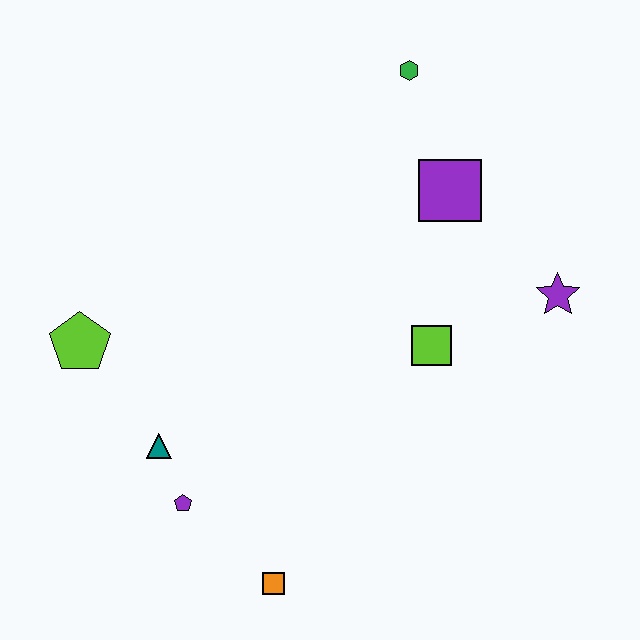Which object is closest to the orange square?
The purple pentagon is closest to the orange square.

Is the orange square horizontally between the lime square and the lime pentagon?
Yes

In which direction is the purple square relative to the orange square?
The purple square is above the orange square.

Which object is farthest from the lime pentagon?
The purple star is farthest from the lime pentagon.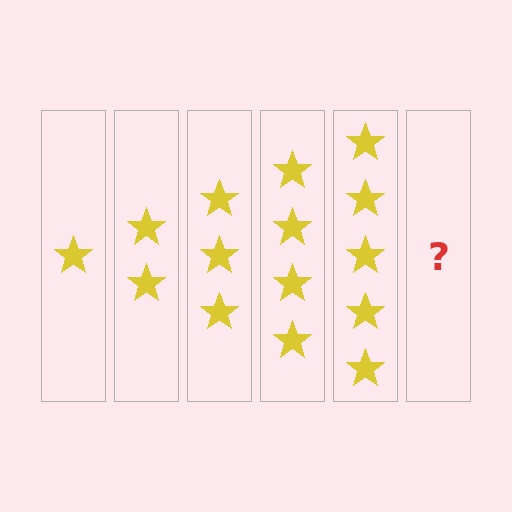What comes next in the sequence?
The next element should be 6 stars.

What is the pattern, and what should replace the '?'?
The pattern is that each step adds one more star. The '?' should be 6 stars.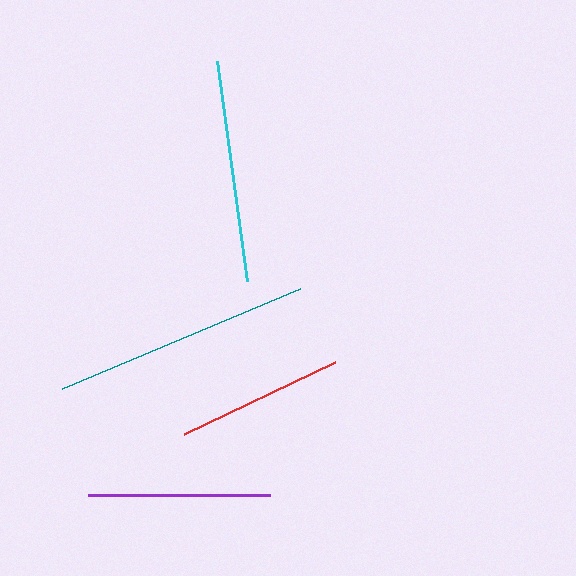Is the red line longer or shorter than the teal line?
The teal line is longer than the red line.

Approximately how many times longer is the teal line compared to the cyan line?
The teal line is approximately 1.2 times the length of the cyan line.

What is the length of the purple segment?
The purple segment is approximately 183 pixels long.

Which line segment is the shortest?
The red line is the shortest at approximately 167 pixels.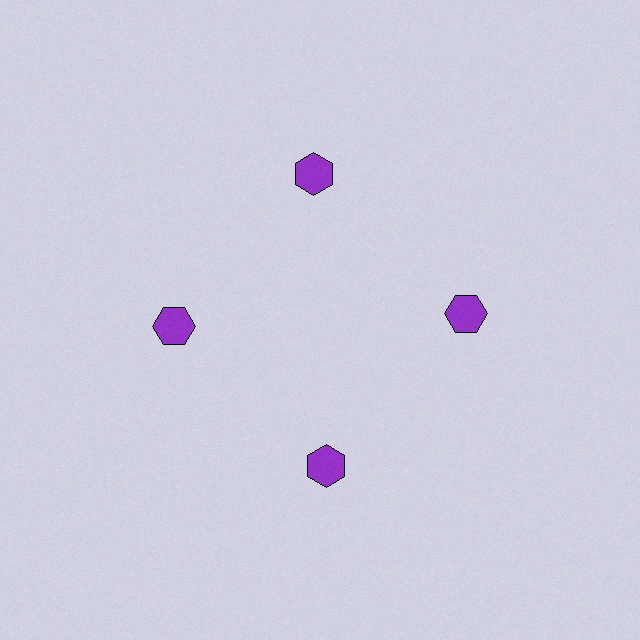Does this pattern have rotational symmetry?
Yes, this pattern has 4-fold rotational symmetry. It looks the same after rotating 90 degrees around the center.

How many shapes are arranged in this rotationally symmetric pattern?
There are 4 shapes, arranged in 4 groups of 1.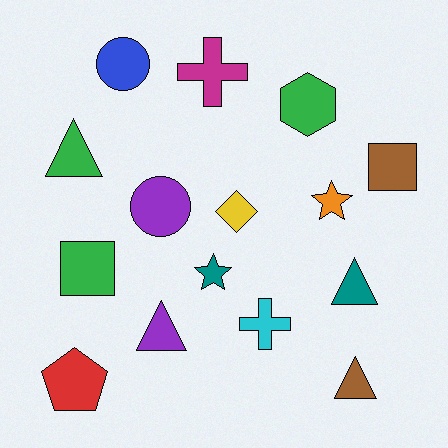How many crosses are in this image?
There are 2 crosses.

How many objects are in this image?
There are 15 objects.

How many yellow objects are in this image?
There is 1 yellow object.